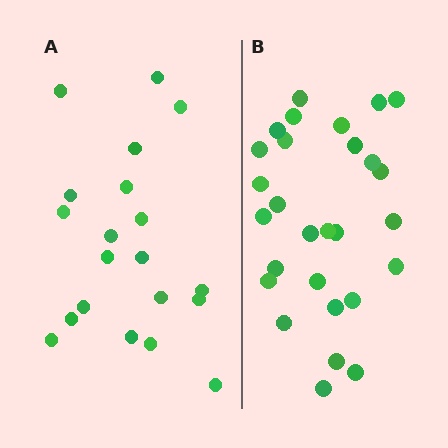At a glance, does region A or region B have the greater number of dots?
Region B (the right region) has more dots.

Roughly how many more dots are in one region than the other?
Region B has roughly 8 or so more dots than region A.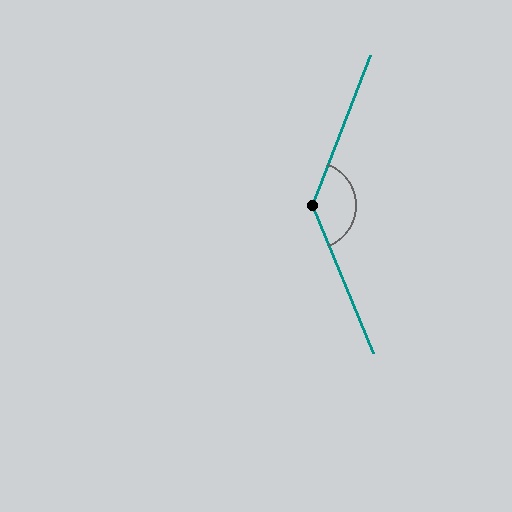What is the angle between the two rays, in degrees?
Approximately 136 degrees.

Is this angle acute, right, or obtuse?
It is obtuse.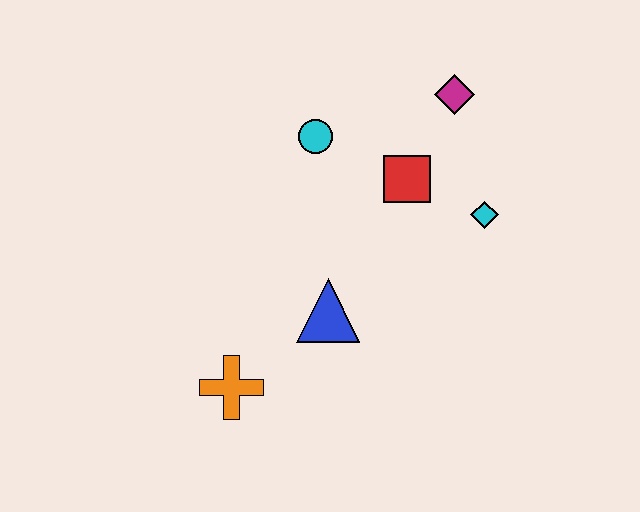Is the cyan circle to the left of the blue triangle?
Yes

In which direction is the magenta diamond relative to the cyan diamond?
The magenta diamond is above the cyan diamond.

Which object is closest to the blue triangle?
The orange cross is closest to the blue triangle.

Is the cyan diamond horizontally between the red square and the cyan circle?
No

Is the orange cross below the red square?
Yes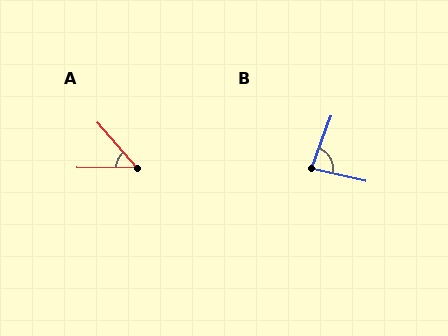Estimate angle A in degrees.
Approximately 48 degrees.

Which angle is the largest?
B, at approximately 83 degrees.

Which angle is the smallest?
A, at approximately 48 degrees.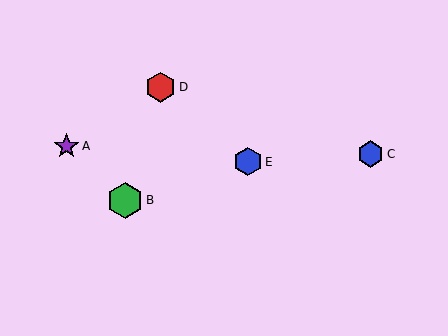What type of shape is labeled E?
Shape E is a blue hexagon.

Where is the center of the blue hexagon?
The center of the blue hexagon is at (248, 162).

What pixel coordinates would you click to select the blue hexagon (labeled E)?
Click at (248, 162) to select the blue hexagon E.